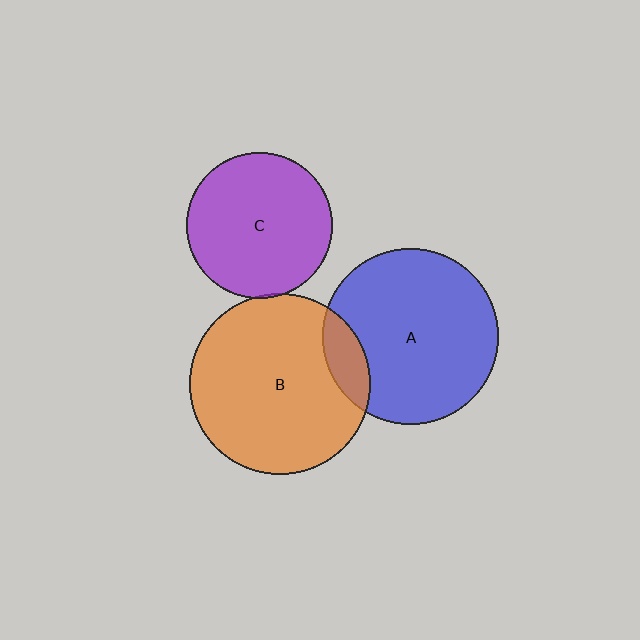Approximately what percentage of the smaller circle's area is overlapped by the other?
Approximately 15%.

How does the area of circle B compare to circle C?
Approximately 1.5 times.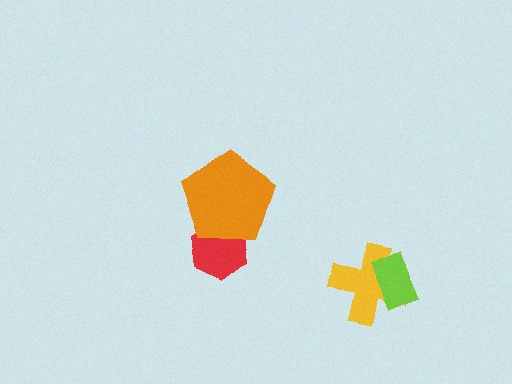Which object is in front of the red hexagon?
The orange pentagon is in front of the red hexagon.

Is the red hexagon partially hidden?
Yes, it is partially covered by another shape.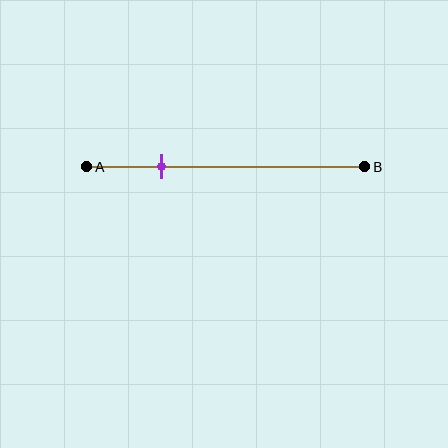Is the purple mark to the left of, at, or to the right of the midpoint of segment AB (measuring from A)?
The purple mark is to the left of the midpoint of segment AB.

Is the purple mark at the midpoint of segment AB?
No, the mark is at about 25% from A, not at the 50% midpoint.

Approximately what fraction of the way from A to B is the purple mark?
The purple mark is approximately 25% of the way from A to B.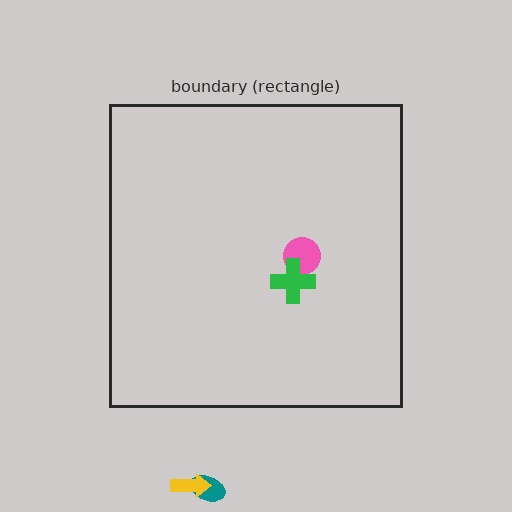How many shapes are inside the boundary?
2 inside, 2 outside.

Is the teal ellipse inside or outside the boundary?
Outside.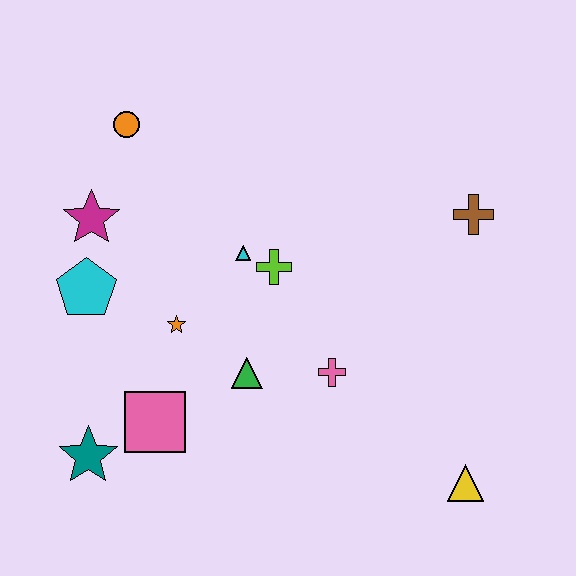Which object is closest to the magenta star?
The cyan pentagon is closest to the magenta star.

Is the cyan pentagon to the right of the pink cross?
No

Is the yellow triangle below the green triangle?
Yes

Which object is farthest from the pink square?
The brown cross is farthest from the pink square.